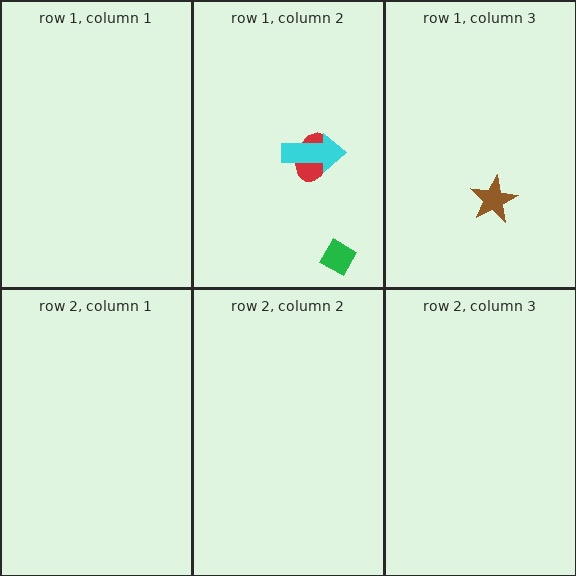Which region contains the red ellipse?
The row 1, column 2 region.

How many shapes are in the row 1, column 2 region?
3.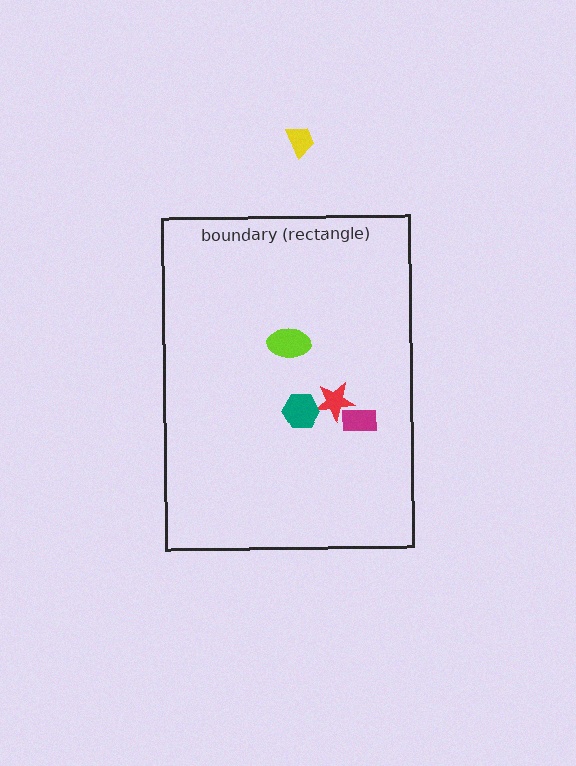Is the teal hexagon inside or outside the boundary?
Inside.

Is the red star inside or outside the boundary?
Inside.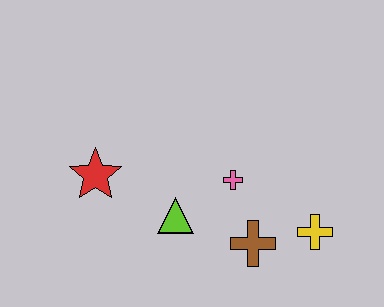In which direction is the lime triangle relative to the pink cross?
The lime triangle is to the left of the pink cross.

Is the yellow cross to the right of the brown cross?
Yes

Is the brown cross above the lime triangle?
No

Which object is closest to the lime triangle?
The pink cross is closest to the lime triangle.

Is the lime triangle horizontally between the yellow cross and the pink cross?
No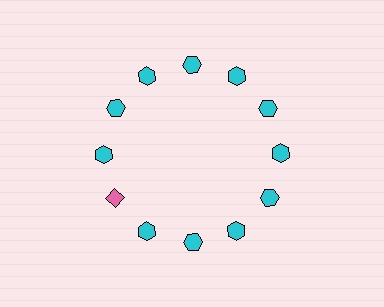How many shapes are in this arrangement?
There are 12 shapes arranged in a ring pattern.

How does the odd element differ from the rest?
It differs in both color (pink instead of cyan) and shape (diamond instead of hexagon).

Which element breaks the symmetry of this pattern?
The pink diamond at roughly the 8 o'clock position breaks the symmetry. All other shapes are cyan hexagons.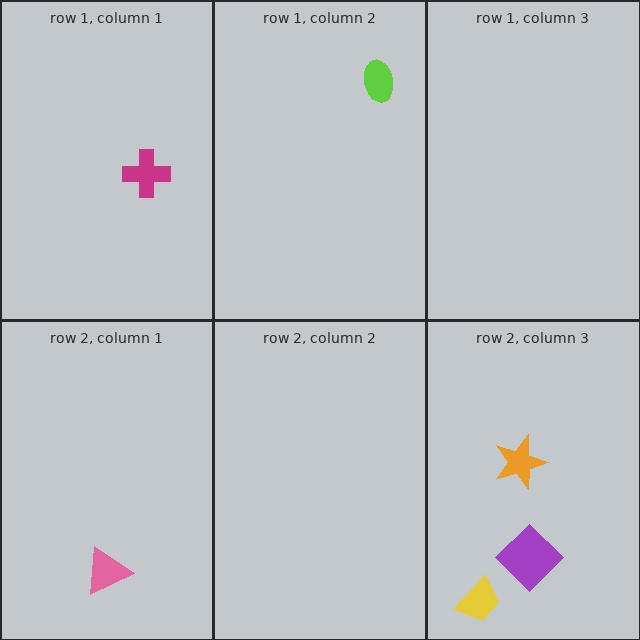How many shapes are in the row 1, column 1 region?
1.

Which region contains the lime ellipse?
The row 1, column 2 region.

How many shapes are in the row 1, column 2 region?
1.